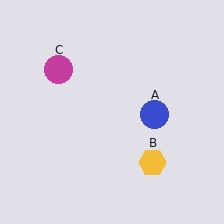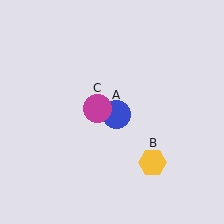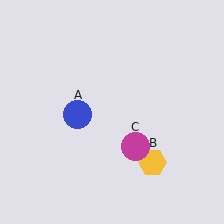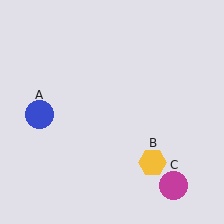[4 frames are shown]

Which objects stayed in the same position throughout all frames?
Yellow hexagon (object B) remained stationary.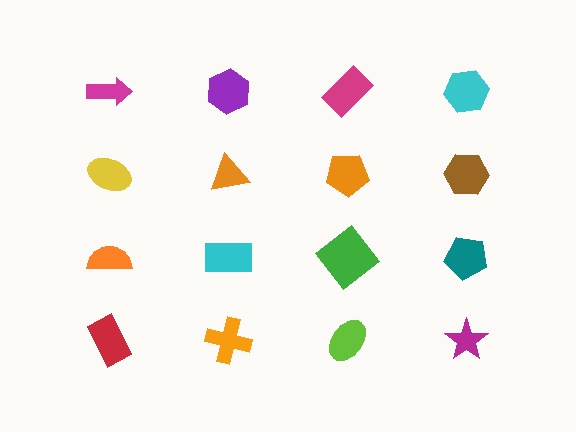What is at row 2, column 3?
An orange pentagon.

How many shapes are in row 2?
4 shapes.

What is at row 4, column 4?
A magenta star.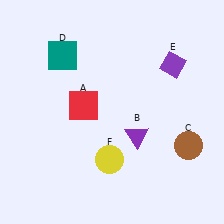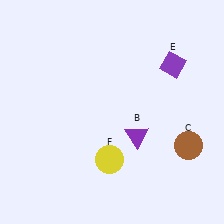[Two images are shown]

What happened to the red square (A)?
The red square (A) was removed in Image 2. It was in the top-left area of Image 1.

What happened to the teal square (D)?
The teal square (D) was removed in Image 2. It was in the top-left area of Image 1.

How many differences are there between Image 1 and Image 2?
There are 2 differences between the two images.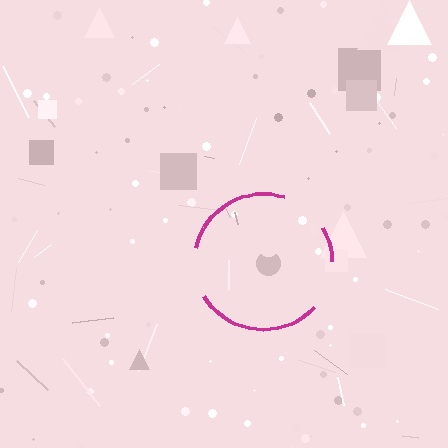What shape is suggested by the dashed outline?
The dashed outline suggests a circle.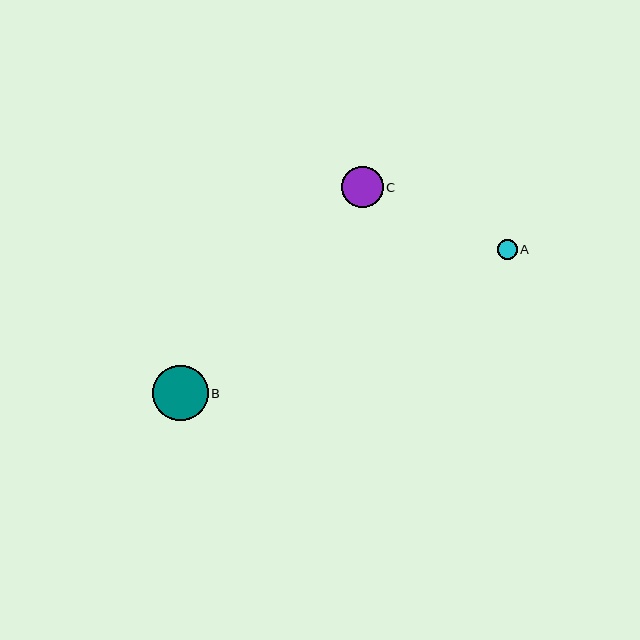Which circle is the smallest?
Circle A is the smallest with a size of approximately 20 pixels.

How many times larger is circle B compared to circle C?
Circle B is approximately 1.3 times the size of circle C.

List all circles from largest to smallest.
From largest to smallest: B, C, A.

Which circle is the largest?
Circle B is the largest with a size of approximately 56 pixels.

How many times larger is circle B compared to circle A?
Circle B is approximately 2.8 times the size of circle A.